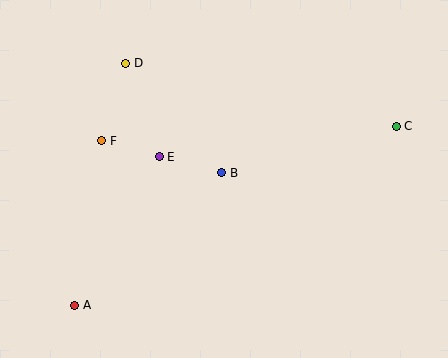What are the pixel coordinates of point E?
Point E is at (159, 157).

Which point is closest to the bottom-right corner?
Point C is closest to the bottom-right corner.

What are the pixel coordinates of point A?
Point A is at (75, 305).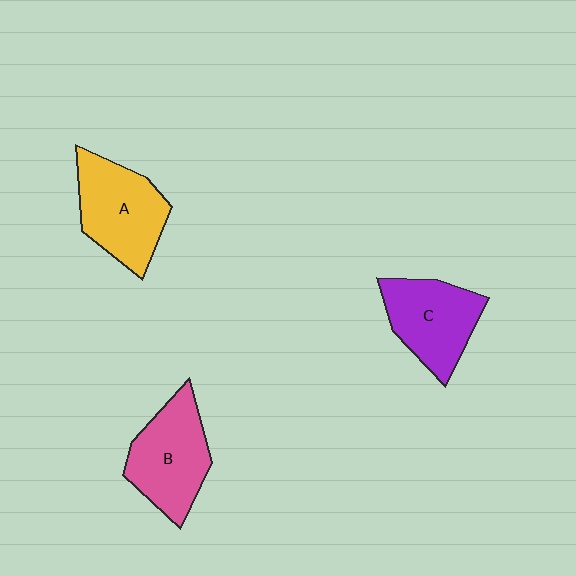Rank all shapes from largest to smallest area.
From largest to smallest: A (yellow), B (pink), C (purple).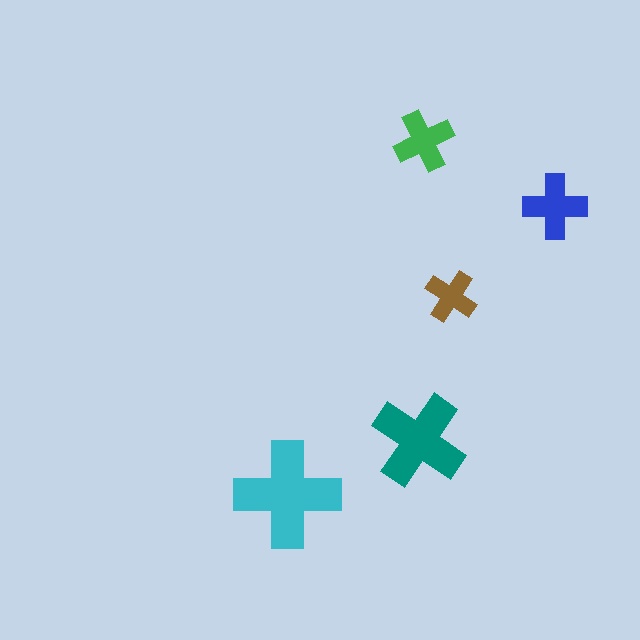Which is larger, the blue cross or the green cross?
The blue one.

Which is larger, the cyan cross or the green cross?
The cyan one.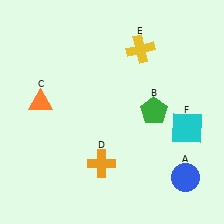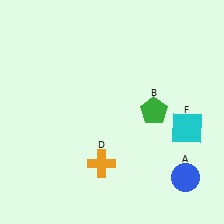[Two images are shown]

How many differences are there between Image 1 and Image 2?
There are 2 differences between the two images.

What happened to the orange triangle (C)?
The orange triangle (C) was removed in Image 2. It was in the top-left area of Image 1.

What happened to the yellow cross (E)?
The yellow cross (E) was removed in Image 2. It was in the top-right area of Image 1.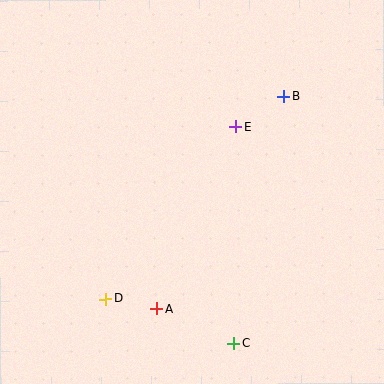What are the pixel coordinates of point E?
Point E is at (235, 127).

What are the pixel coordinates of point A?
Point A is at (156, 309).